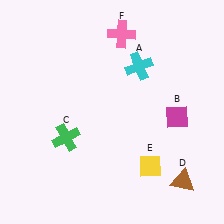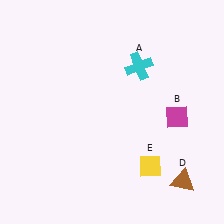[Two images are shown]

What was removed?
The pink cross (F), the green cross (C) were removed in Image 2.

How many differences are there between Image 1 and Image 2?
There are 2 differences between the two images.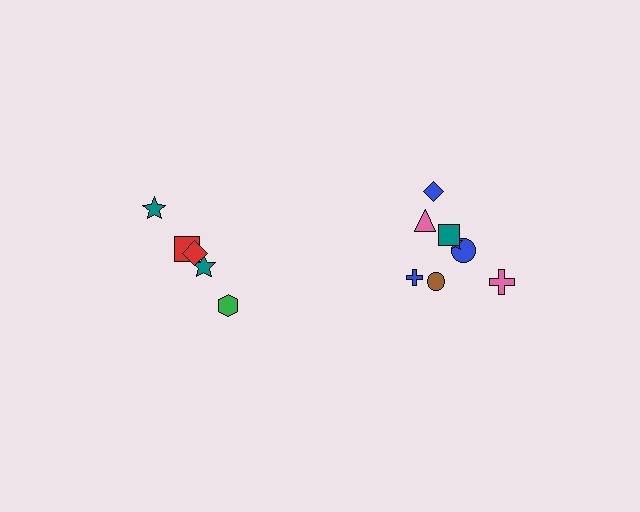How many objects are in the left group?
There are 5 objects.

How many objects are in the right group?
There are 8 objects.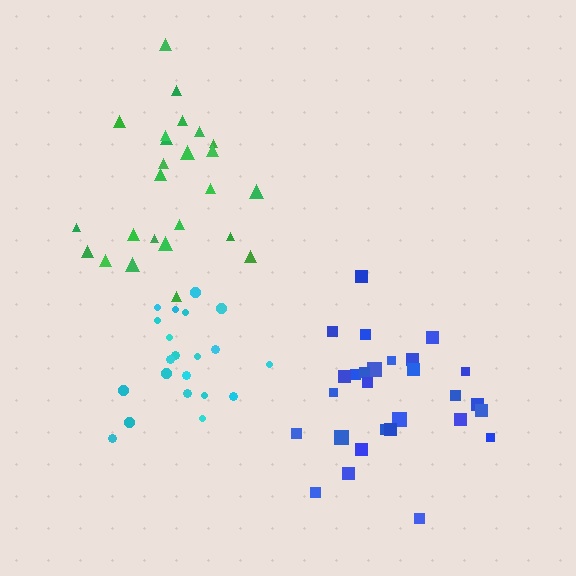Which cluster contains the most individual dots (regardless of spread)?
Blue (28).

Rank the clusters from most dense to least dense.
cyan, blue, green.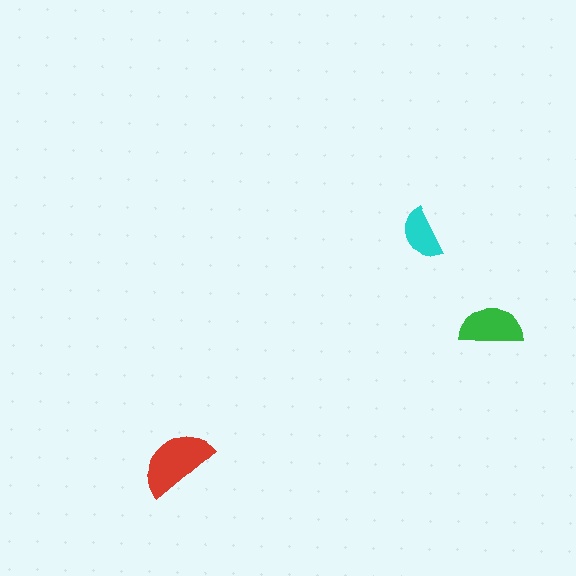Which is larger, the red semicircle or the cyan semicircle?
The red one.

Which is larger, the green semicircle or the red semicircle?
The red one.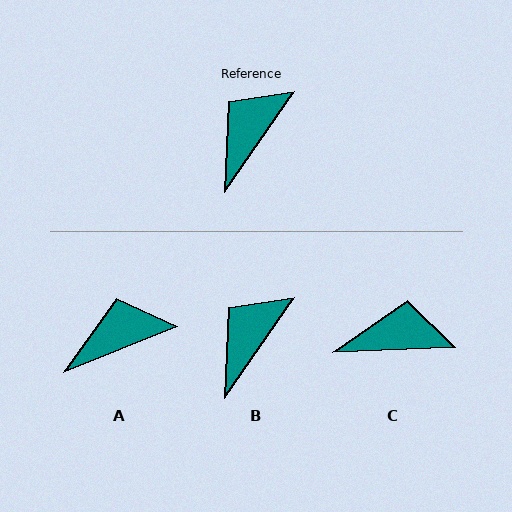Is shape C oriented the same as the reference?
No, it is off by about 53 degrees.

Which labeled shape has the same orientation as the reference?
B.